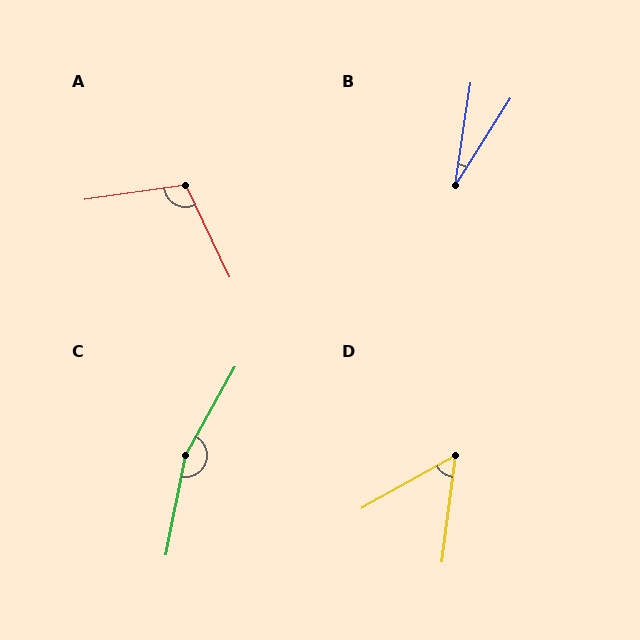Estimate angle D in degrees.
Approximately 53 degrees.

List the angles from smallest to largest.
B (24°), D (53°), A (108°), C (162°).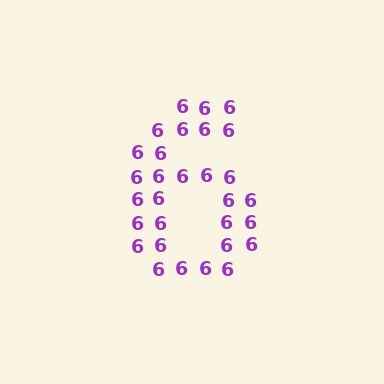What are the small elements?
The small elements are digit 6's.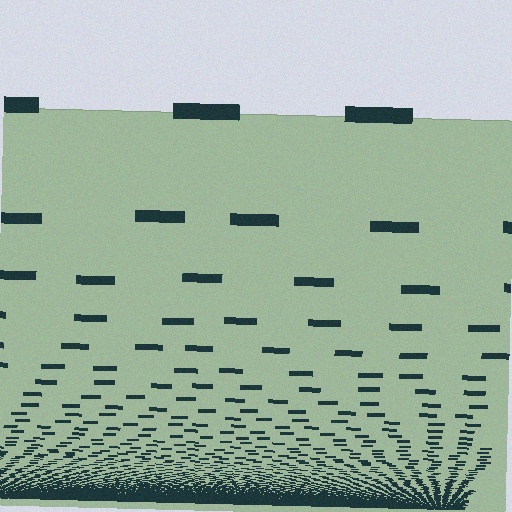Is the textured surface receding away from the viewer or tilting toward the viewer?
The surface appears to tilt toward the viewer. Texture elements get larger and sparser toward the top.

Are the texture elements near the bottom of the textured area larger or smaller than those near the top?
Smaller. The gradient is inverted — elements near the bottom are smaller and denser.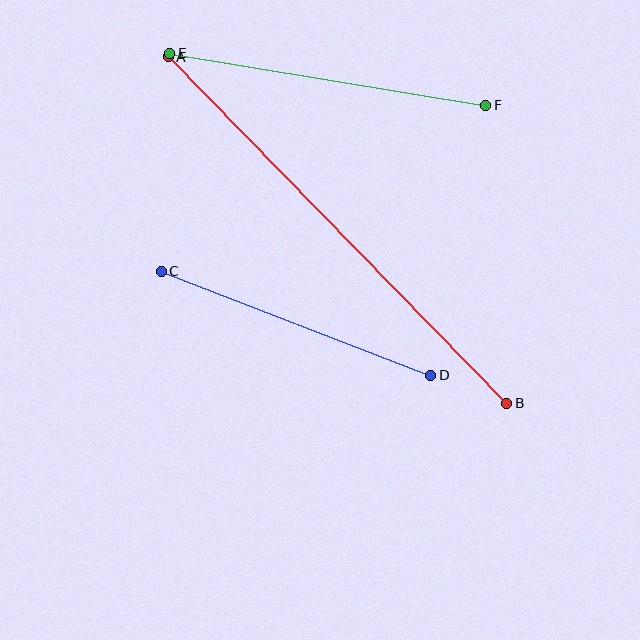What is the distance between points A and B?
The distance is approximately 484 pixels.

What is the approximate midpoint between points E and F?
The midpoint is at approximately (328, 79) pixels.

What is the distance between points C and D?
The distance is approximately 289 pixels.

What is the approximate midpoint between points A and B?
The midpoint is at approximately (338, 230) pixels.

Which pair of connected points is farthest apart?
Points A and B are farthest apart.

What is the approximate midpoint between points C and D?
The midpoint is at approximately (296, 323) pixels.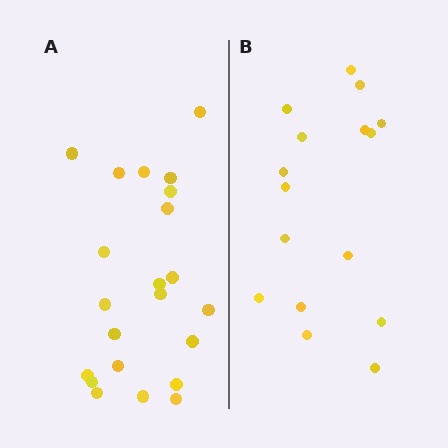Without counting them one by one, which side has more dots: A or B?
Region A (the left region) has more dots.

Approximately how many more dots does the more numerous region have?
Region A has about 6 more dots than region B.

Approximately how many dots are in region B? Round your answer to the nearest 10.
About 20 dots. (The exact count is 16, which rounds to 20.)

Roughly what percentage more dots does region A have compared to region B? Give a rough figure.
About 40% more.